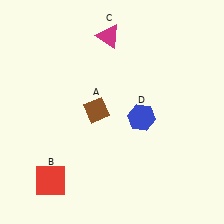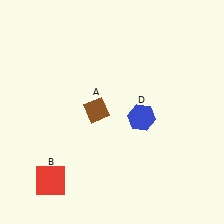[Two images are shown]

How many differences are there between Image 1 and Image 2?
There is 1 difference between the two images.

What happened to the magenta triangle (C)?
The magenta triangle (C) was removed in Image 2. It was in the top-left area of Image 1.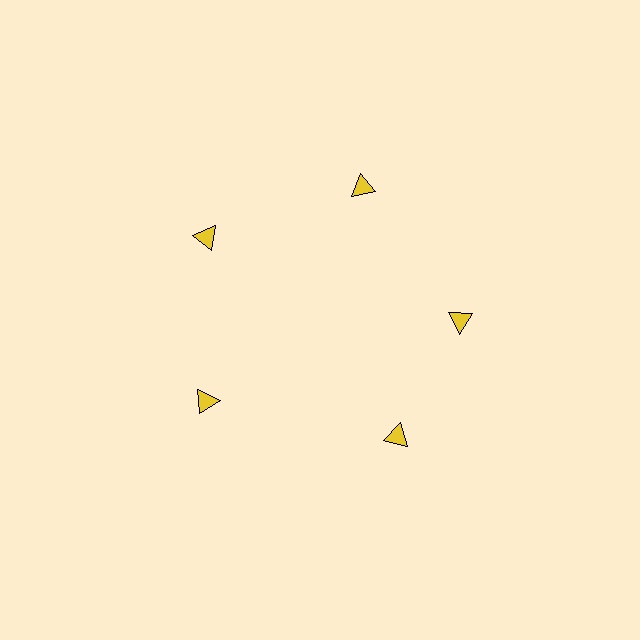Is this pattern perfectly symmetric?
No. The 5 yellow triangles are arranged in a ring, but one element near the 5 o'clock position is rotated out of alignment along the ring, breaking the 5-fold rotational symmetry.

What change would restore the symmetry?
The symmetry would be restored by rotating it back into even spacing with its neighbors so that all 5 triangles sit at equal angles and equal distance from the center.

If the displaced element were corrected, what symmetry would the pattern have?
It would have 5-fold rotational symmetry — the pattern would map onto itself every 72 degrees.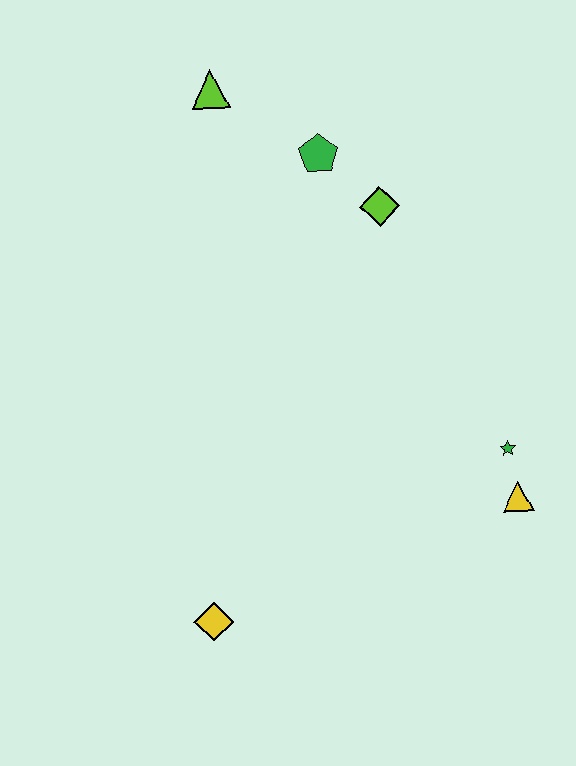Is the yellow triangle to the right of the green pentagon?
Yes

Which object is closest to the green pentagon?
The lime diamond is closest to the green pentagon.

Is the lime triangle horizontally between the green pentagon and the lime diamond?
No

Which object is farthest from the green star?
The lime triangle is farthest from the green star.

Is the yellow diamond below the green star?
Yes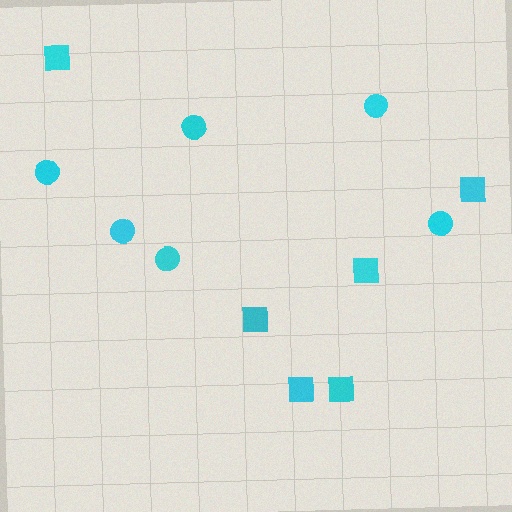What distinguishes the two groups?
There are 2 groups: one group of circles (6) and one group of squares (6).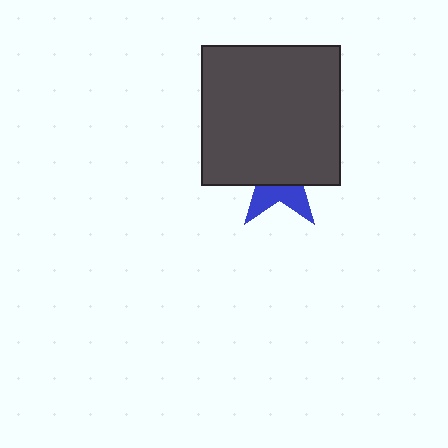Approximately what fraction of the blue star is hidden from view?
Roughly 66% of the blue star is hidden behind the dark gray square.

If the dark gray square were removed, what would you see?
You would see the complete blue star.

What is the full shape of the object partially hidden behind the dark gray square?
The partially hidden object is a blue star.